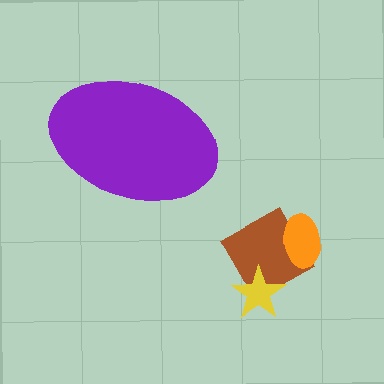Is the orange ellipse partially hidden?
No, the orange ellipse is fully visible.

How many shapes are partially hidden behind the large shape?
0 shapes are partially hidden.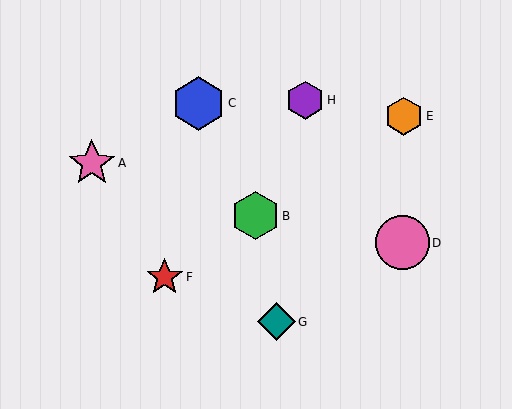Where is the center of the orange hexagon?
The center of the orange hexagon is at (404, 116).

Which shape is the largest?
The pink circle (labeled D) is the largest.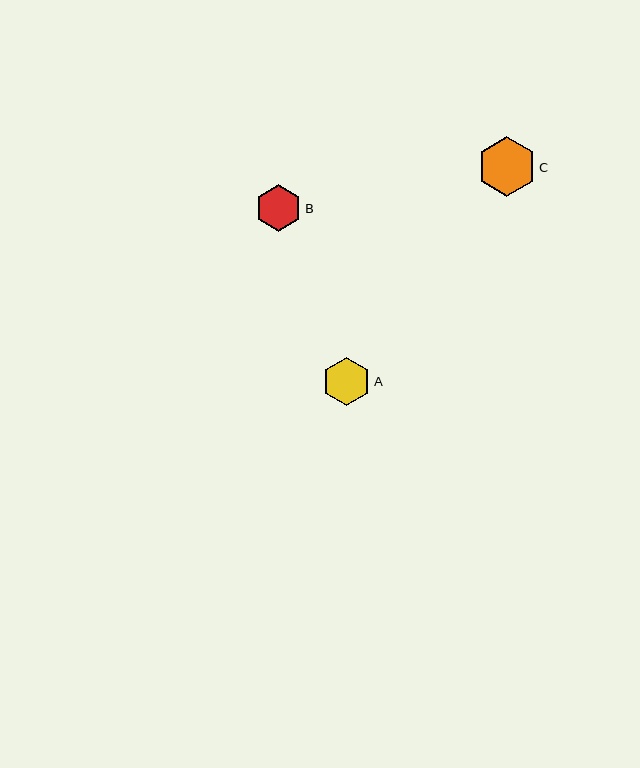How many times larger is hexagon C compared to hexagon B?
Hexagon C is approximately 1.3 times the size of hexagon B.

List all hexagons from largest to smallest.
From largest to smallest: C, A, B.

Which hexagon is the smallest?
Hexagon B is the smallest with a size of approximately 47 pixels.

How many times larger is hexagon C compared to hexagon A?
Hexagon C is approximately 1.2 times the size of hexagon A.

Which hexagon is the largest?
Hexagon C is the largest with a size of approximately 59 pixels.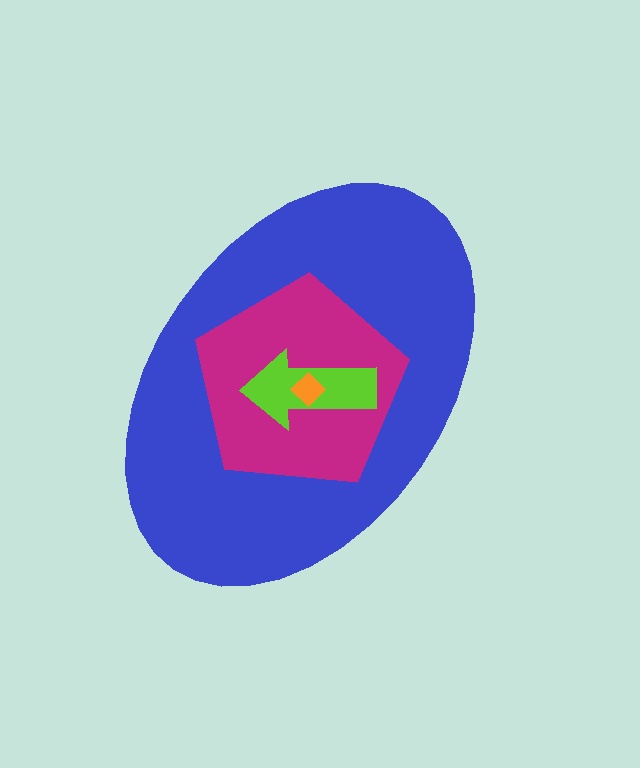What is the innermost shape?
The orange diamond.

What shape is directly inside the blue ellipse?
The magenta pentagon.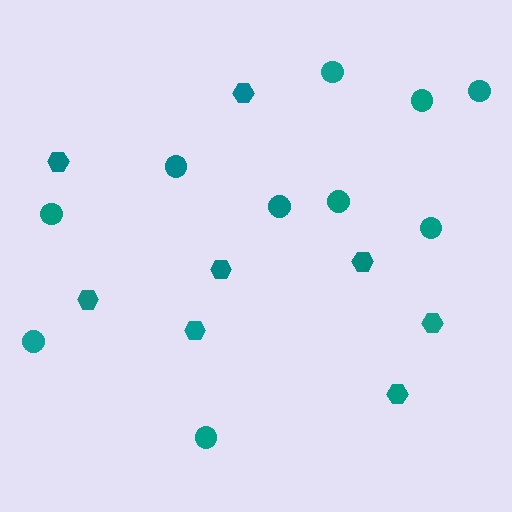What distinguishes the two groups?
There are 2 groups: one group of hexagons (8) and one group of circles (10).